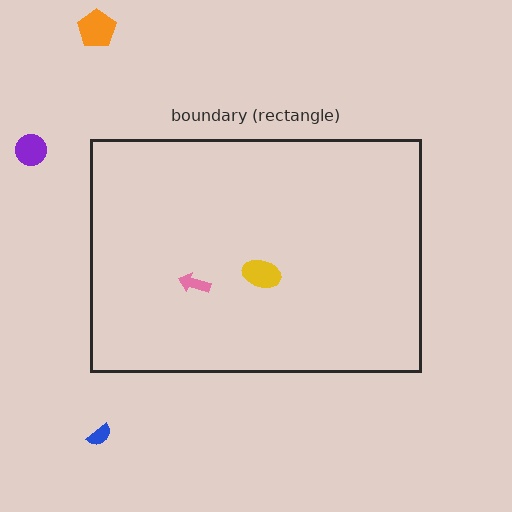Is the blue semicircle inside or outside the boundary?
Outside.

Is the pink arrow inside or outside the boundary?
Inside.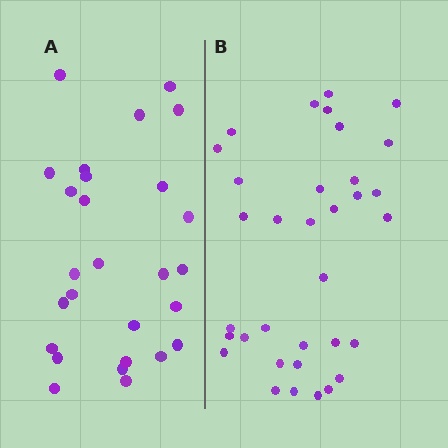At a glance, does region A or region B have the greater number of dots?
Region B (the right region) has more dots.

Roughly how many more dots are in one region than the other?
Region B has roughly 8 or so more dots than region A.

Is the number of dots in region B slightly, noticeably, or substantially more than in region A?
Region B has noticeably more, but not dramatically so. The ratio is roughly 1.3 to 1.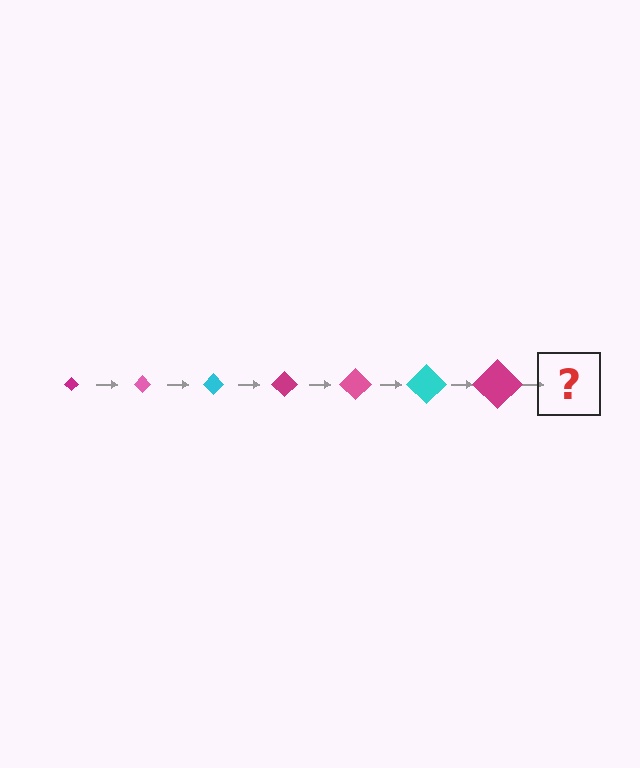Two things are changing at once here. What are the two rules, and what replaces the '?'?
The two rules are that the diamond grows larger each step and the color cycles through magenta, pink, and cyan. The '?' should be a pink diamond, larger than the previous one.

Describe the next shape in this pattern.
It should be a pink diamond, larger than the previous one.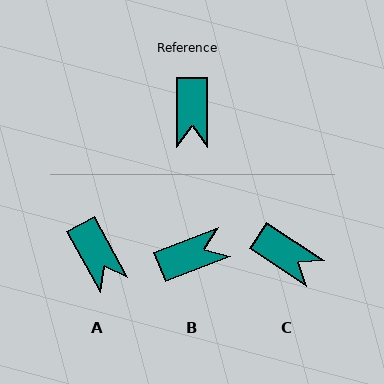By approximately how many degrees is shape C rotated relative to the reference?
Approximately 56 degrees counter-clockwise.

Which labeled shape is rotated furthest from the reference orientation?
B, about 111 degrees away.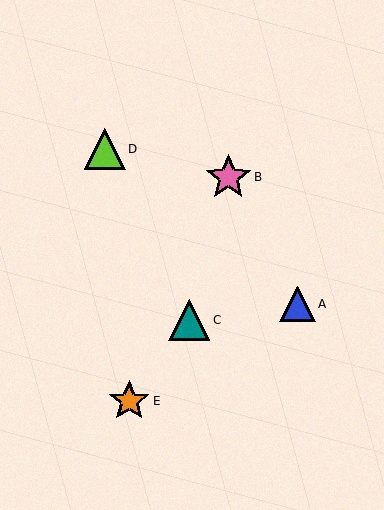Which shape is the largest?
The pink star (labeled B) is the largest.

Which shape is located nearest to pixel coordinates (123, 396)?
The orange star (labeled E) at (129, 401) is nearest to that location.